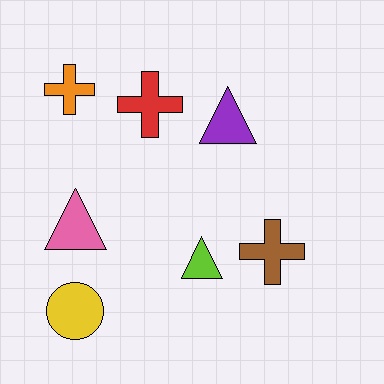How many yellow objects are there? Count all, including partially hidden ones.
There is 1 yellow object.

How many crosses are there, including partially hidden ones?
There are 3 crosses.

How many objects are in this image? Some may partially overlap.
There are 7 objects.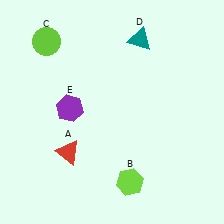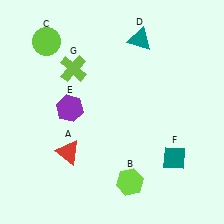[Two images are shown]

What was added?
A teal diamond (F), a lime cross (G) were added in Image 2.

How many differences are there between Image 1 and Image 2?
There are 2 differences between the two images.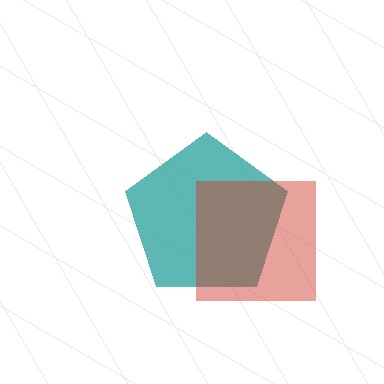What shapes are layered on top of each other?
The layered shapes are: a teal pentagon, a red square.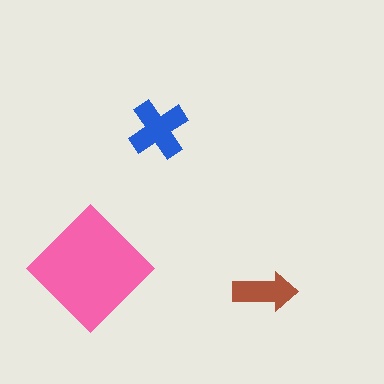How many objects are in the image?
There are 3 objects in the image.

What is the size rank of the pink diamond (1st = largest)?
1st.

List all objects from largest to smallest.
The pink diamond, the blue cross, the brown arrow.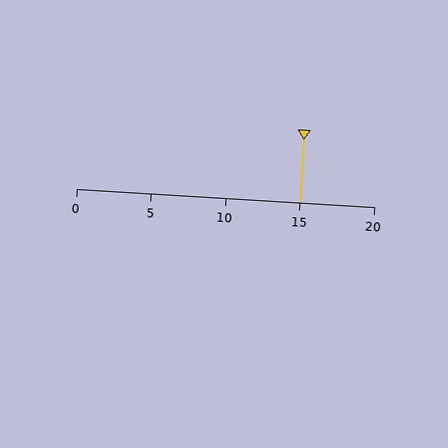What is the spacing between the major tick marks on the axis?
The major ticks are spaced 5 apart.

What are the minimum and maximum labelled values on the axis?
The axis runs from 0 to 20.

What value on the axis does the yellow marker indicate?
The marker indicates approximately 15.